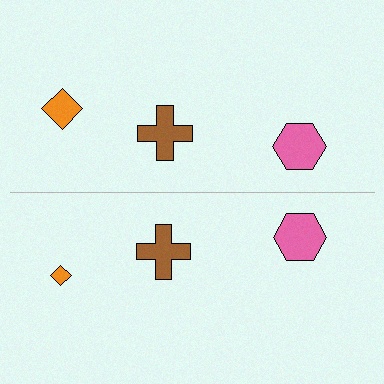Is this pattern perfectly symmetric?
No, the pattern is not perfectly symmetric. The orange diamond on the bottom side has a different size than its mirror counterpart.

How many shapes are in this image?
There are 6 shapes in this image.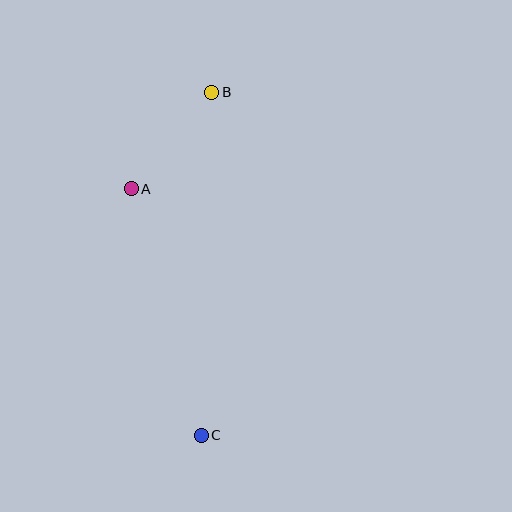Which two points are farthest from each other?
Points B and C are farthest from each other.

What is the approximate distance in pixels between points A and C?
The distance between A and C is approximately 256 pixels.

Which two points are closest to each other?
Points A and B are closest to each other.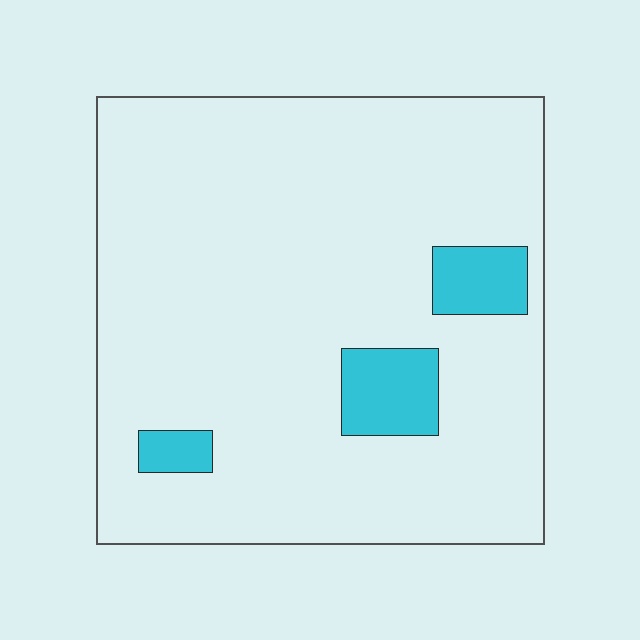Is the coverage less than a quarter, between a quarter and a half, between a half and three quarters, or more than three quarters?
Less than a quarter.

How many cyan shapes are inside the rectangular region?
3.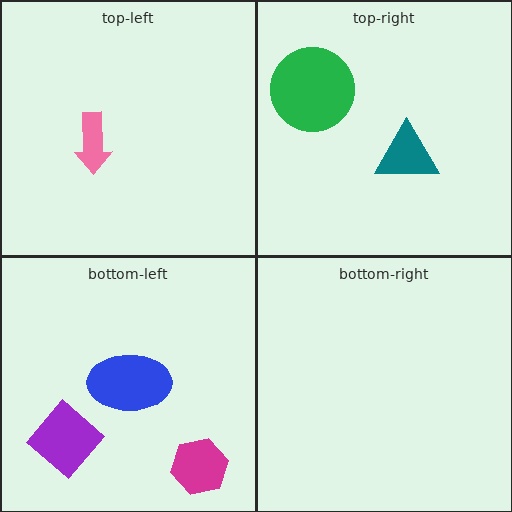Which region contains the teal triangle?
The top-right region.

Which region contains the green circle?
The top-right region.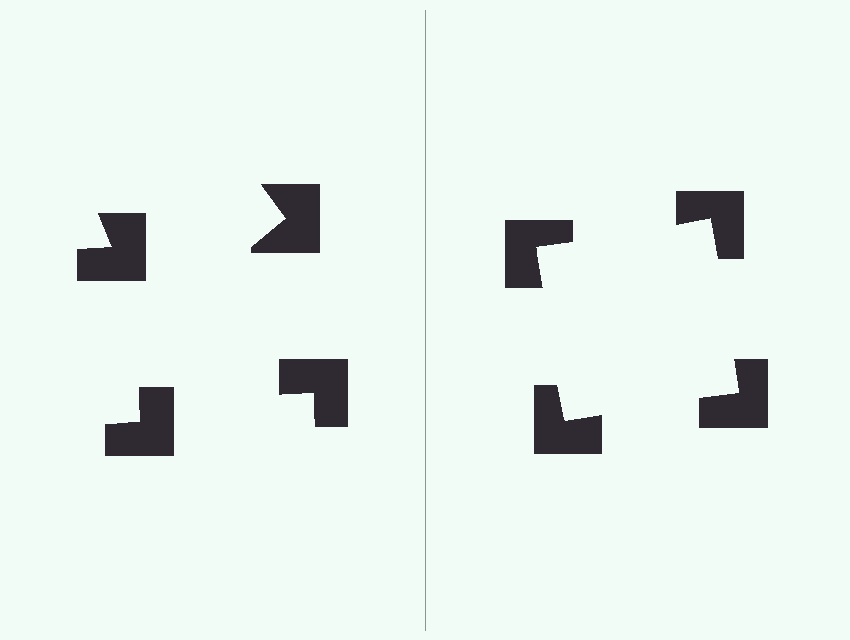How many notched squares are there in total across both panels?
8 — 4 on each side.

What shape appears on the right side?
An illusory square.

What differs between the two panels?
The notched squares are positioned identically on both sides; only the wedge orientations differ. On the right they align to a square; on the left they are misaligned.